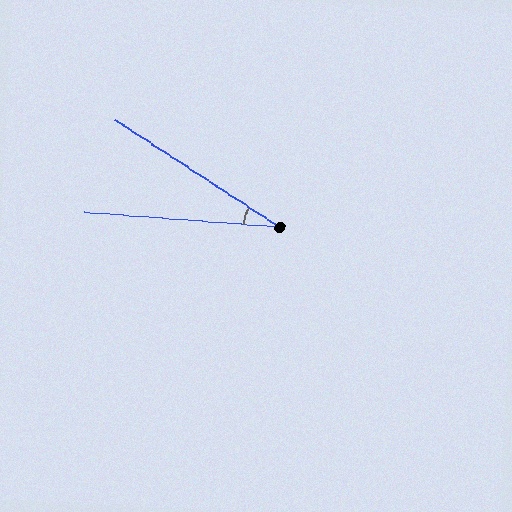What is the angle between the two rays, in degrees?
Approximately 29 degrees.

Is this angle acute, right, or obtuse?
It is acute.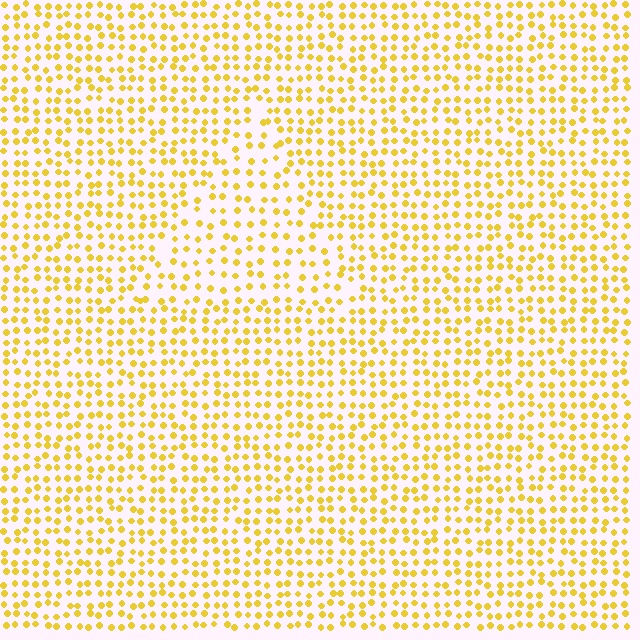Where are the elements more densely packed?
The elements are more densely packed outside the triangle boundary.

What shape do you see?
I see a triangle.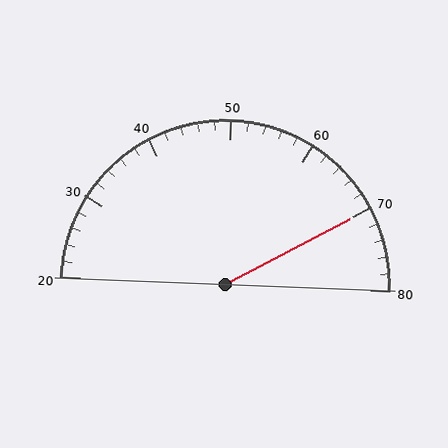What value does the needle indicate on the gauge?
The needle indicates approximately 70.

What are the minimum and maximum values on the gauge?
The gauge ranges from 20 to 80.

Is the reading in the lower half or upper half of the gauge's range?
The reading is in the upper half of the range (20 to 80).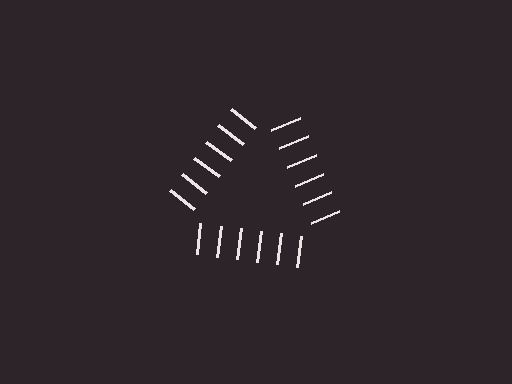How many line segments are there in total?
18 — 6 along each of the 3 edges.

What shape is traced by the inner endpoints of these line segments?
An illusory triangle — the line segments terminate on its edges but no continuous stroke is drawn.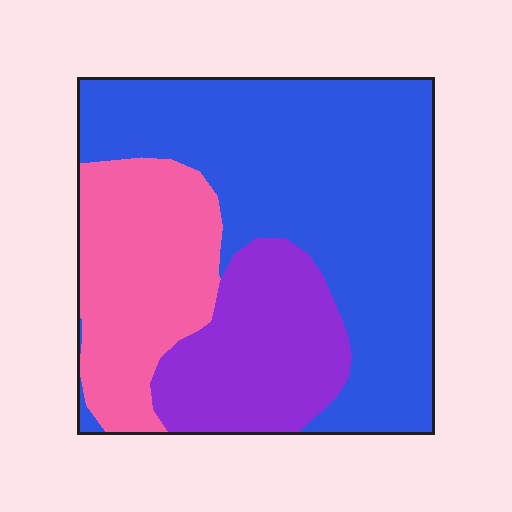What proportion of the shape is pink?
Pink covers 24% of the shape.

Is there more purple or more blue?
Blue.